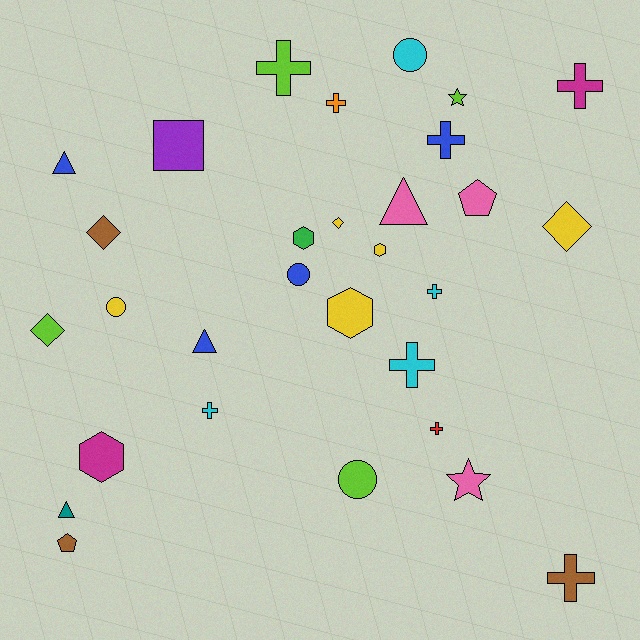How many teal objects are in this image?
There is 1 teal object.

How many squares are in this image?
There is 1 square.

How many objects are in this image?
There are 30 objects.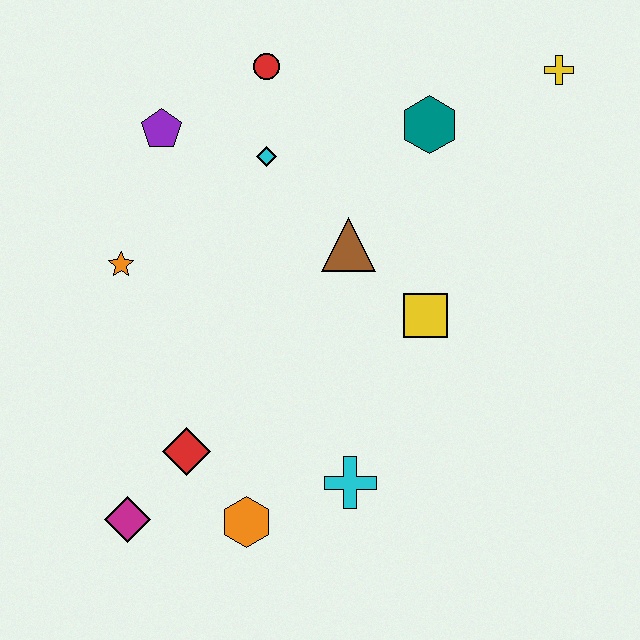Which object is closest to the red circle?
The cyan diamond is closest to the red circle.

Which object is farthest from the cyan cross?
The yellow cross is farthest from the cyan cross.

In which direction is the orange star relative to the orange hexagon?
The orange star is above the orange hexagon.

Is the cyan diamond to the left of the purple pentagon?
No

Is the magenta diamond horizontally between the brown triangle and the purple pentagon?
No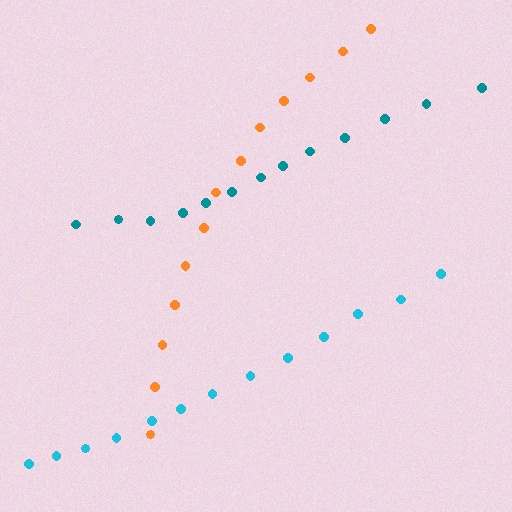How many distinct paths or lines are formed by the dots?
There are 3 distinct paths.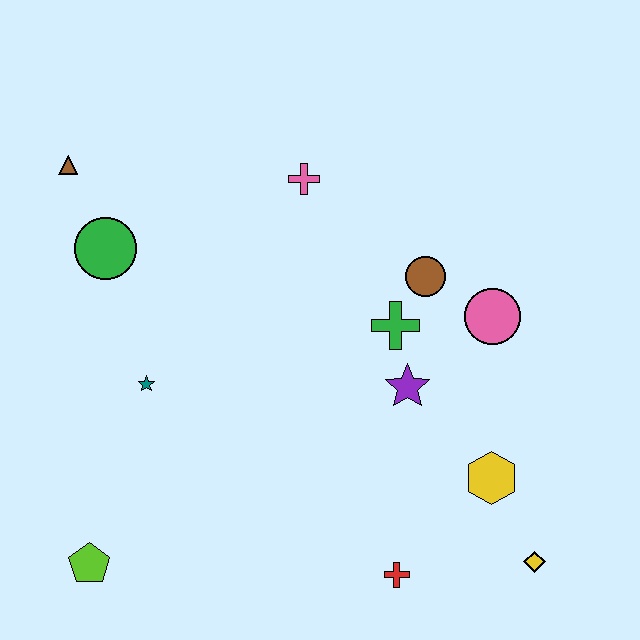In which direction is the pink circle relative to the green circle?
The pink circle is to the right of the green circle.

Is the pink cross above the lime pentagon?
Yes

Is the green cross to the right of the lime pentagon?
Yes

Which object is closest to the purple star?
The green cross is closest to the purple star.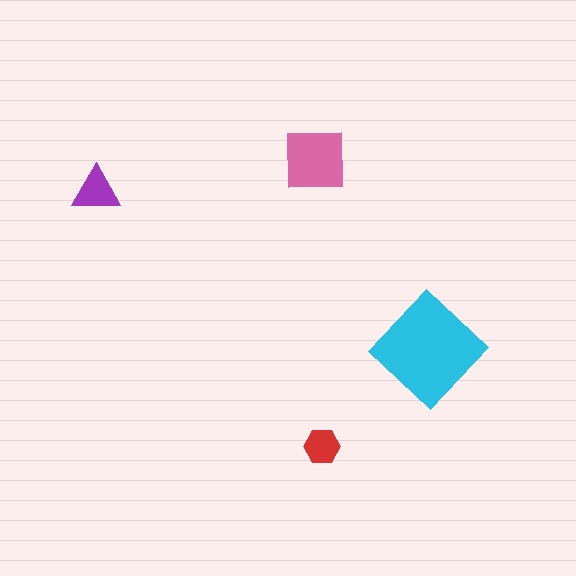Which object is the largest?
The cyan diamond.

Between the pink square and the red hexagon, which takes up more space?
The pink square.